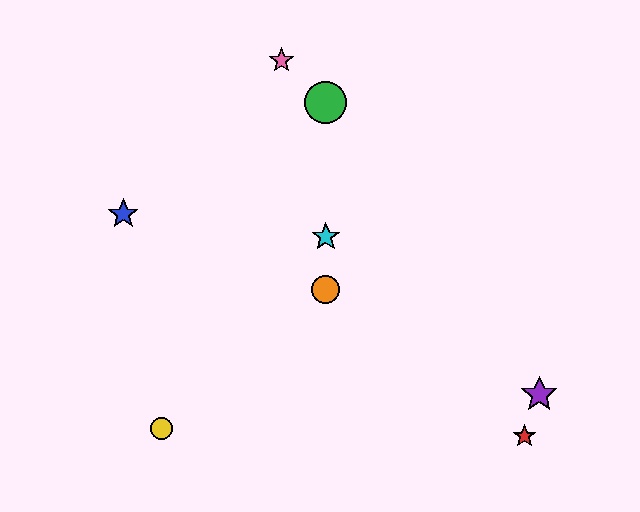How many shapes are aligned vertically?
3 shapes (the green circle, the orange circle, the cyan star) are aligned vertically.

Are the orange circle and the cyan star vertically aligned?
Yes, both are at x≈326.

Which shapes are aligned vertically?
The green circle, the orange circle, the cyan star are aligned vertically.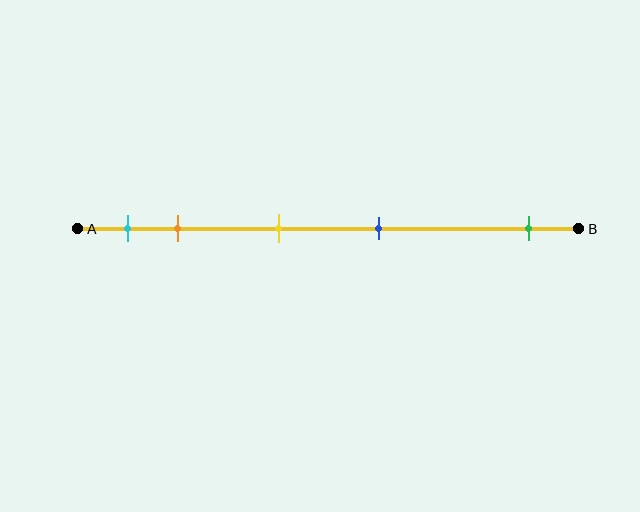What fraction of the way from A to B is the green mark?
The green mark is approximately 90% (0.9) of the way from A to B.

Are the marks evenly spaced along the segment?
No, the marks are not evenly spaced.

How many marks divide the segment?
There are 5 marks dividing the segment.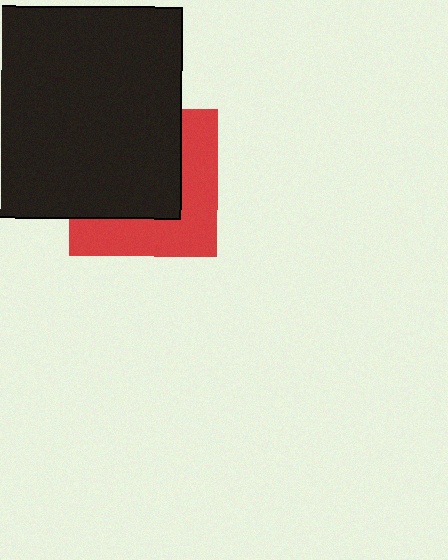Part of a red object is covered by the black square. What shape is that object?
It is a square.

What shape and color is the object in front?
The object in front is a black square.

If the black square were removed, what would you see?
You would see the complete red square.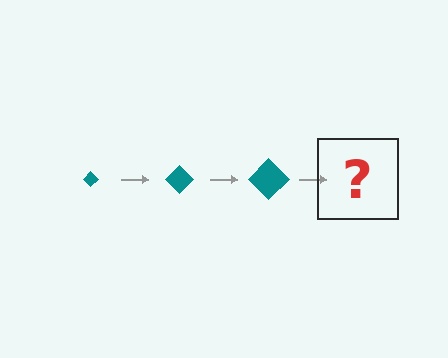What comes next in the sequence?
The next element should be a teal diamond, larger than the previous one.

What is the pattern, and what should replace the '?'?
The pattern is that the diamond gets progressively larger each step. The '?' should be a teal diamond, larger than the previous one.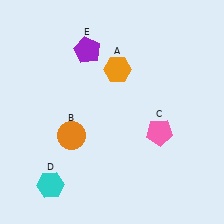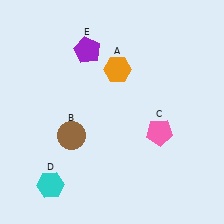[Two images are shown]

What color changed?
The circle (B) changed from orange in Image 1 to brown in Image 2.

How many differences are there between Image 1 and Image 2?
There is 1 difference between the two images.